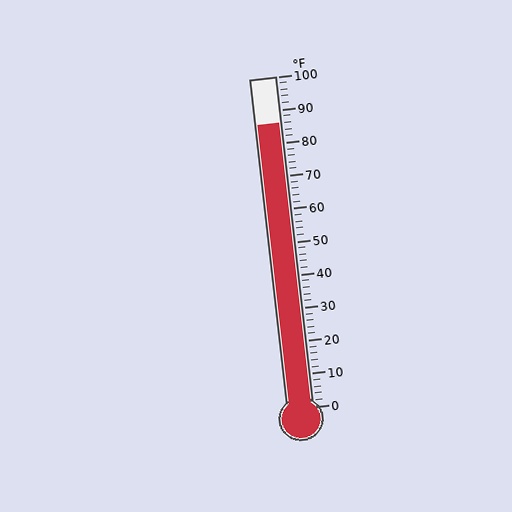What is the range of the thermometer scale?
The thermometer scale ranges from 0°F to 100°F.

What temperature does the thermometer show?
The thermometer shows approximately 86°F.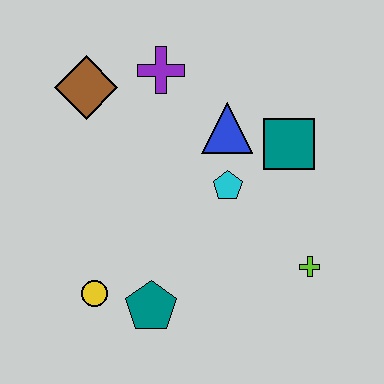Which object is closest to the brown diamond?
The purple cross is closest to the brown diamond.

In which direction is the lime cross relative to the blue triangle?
The lime cross is below the blue triangle.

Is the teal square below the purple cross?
Yes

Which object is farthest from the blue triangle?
The yellow circle is farthest from the blue triangle.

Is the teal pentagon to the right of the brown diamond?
Yes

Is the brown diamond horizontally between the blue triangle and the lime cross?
No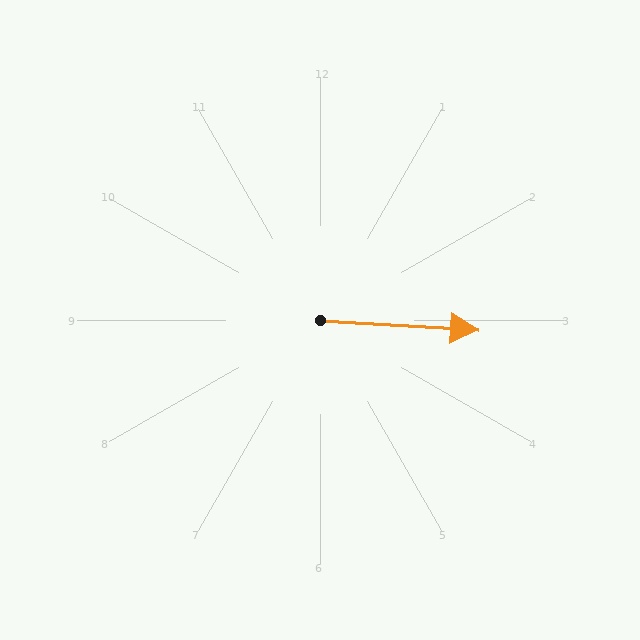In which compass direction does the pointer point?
East.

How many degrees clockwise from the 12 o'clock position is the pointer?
Approximately 94 degrees.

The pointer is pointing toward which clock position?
Roughly 3 o'clock.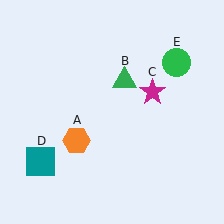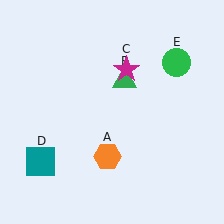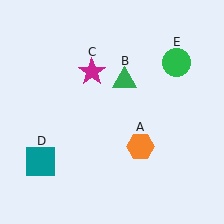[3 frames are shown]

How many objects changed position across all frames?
2 objects changed position: orange hexagon (object A), magenta star (object C).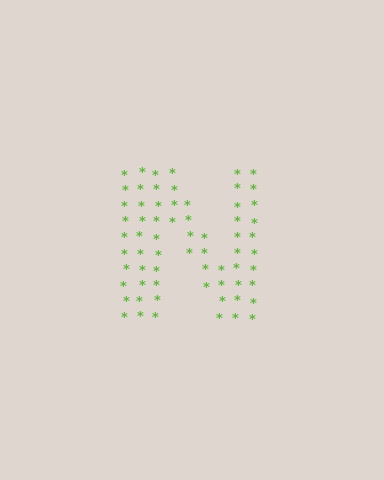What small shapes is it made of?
It is made of small asterisks.